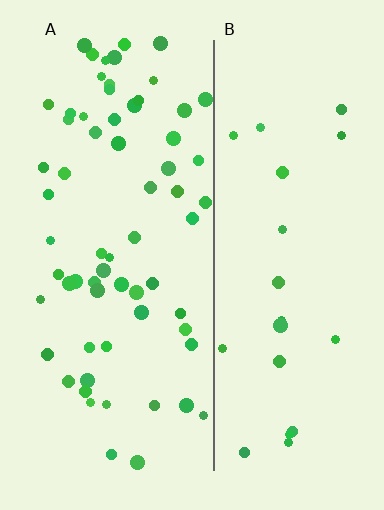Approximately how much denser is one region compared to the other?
Approximately 2.9× — region A over region B.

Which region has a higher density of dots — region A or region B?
A (the left).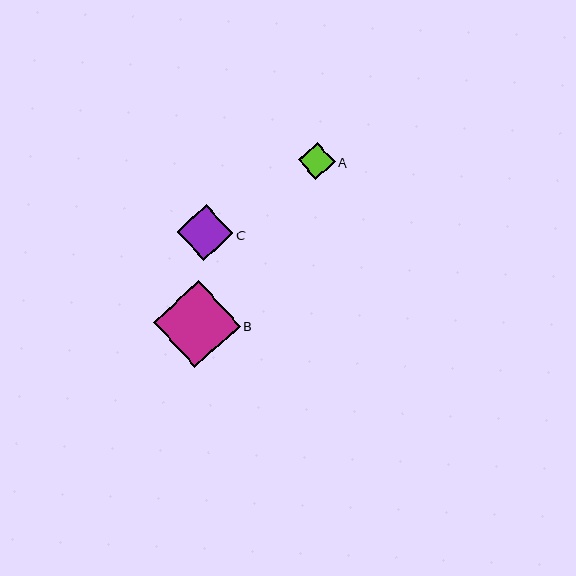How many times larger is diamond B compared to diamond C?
Diamond B is approximately 1.5 times the size of diamond C.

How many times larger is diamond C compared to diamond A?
Diamond C is approximately 1.5 times the size of diamond A.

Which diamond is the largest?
Diamond B is the largest with a size of approximately 87 pixels.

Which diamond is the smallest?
Diamond A is the smallest with a size of approximately 37 pixels.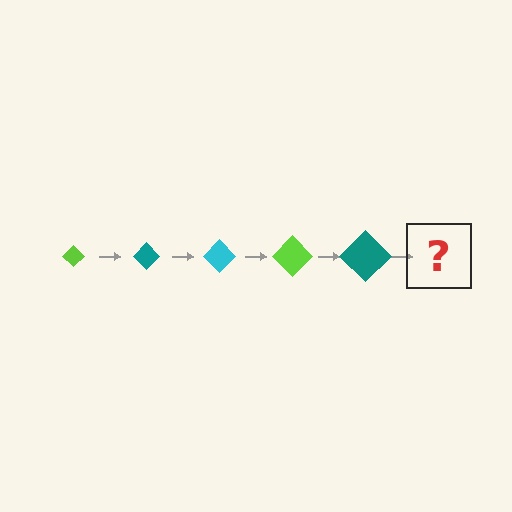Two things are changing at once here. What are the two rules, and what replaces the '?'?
The two rules are that the diamond grows larger each step and the color cycles through lime, teal, and cyan. The '?' should be a cyan diamond, larger than the previous one.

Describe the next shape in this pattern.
It should be a cyan diamond, larger than the previous one.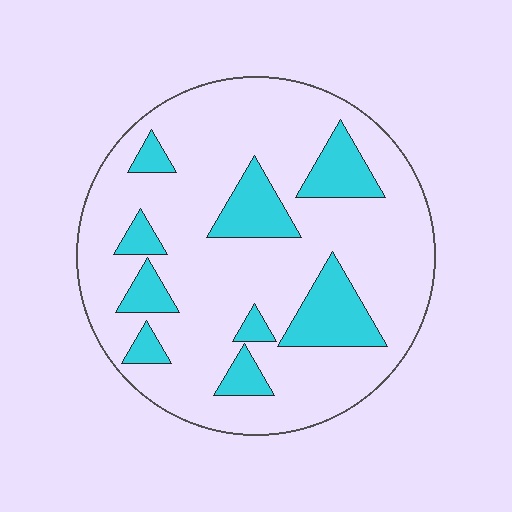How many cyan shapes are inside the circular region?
9.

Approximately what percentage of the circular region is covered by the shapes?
Approximately 20%.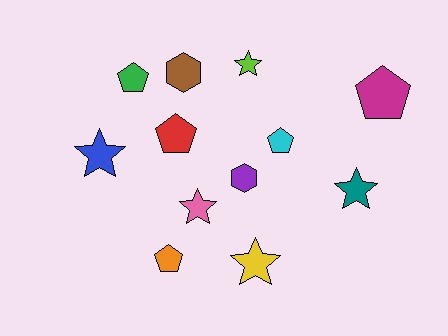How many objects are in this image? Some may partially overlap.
There are 12 objects.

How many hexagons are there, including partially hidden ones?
There are 2 hexagons.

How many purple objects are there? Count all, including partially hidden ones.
There is 1 purple object.